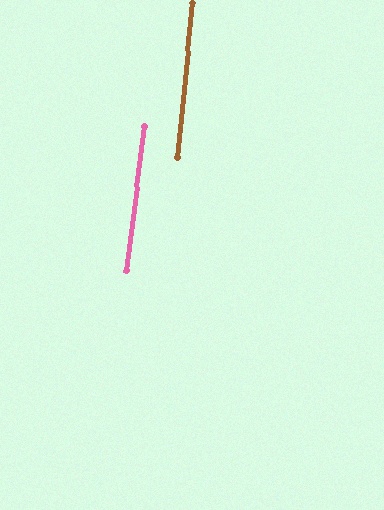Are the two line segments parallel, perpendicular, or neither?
Parallel — their directions differ by only 1.6°.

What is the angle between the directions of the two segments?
Approximately 2 degrees.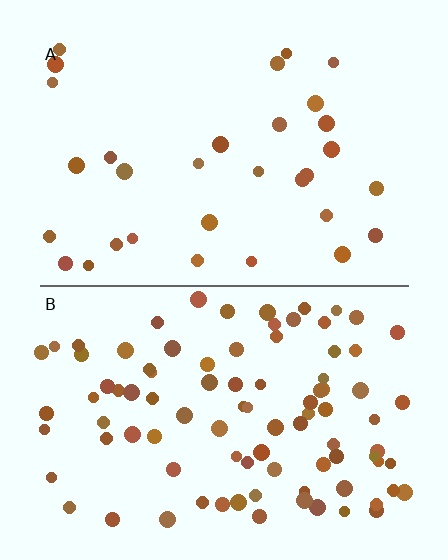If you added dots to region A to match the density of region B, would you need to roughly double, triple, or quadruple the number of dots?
Approximately triple.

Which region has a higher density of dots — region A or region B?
B (the bottom).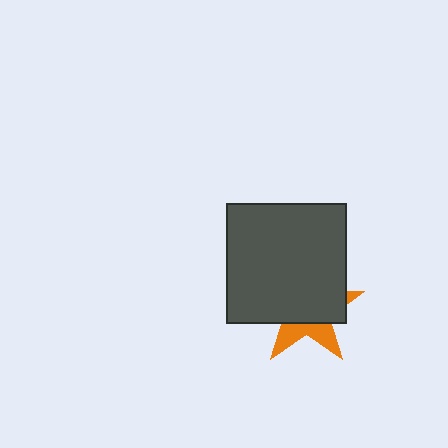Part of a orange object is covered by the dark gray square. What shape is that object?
It is a star.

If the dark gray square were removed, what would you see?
You would see the complete orange star.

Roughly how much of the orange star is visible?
A small part of it is visible (roughly 33%).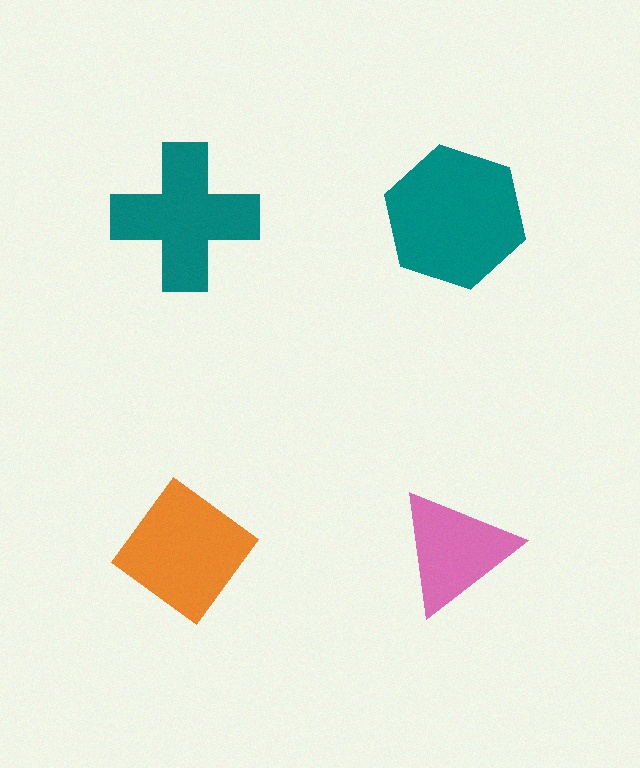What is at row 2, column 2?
A pink triangle.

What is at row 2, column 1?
An orange diamond.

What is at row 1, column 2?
A teal hexagon.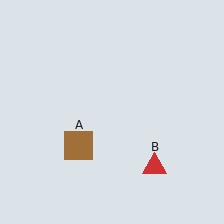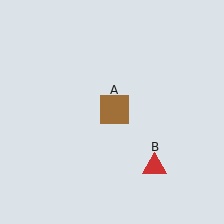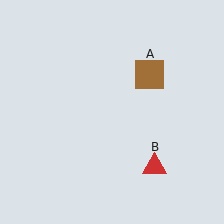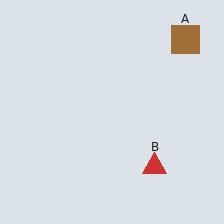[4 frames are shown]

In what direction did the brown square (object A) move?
The brown square (object A) moved up and to the right.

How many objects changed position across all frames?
1 object changed position: brown square (object A).